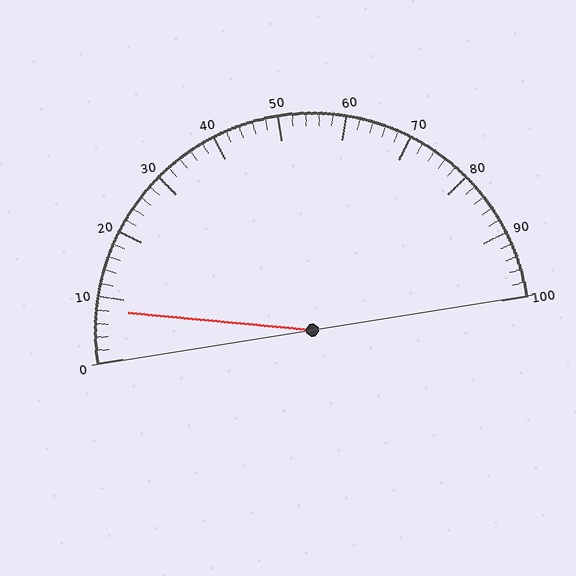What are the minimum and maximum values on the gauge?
The gauge ranges from 0 to 100.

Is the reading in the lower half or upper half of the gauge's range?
The reading is in the lower half of the range (0 to 100).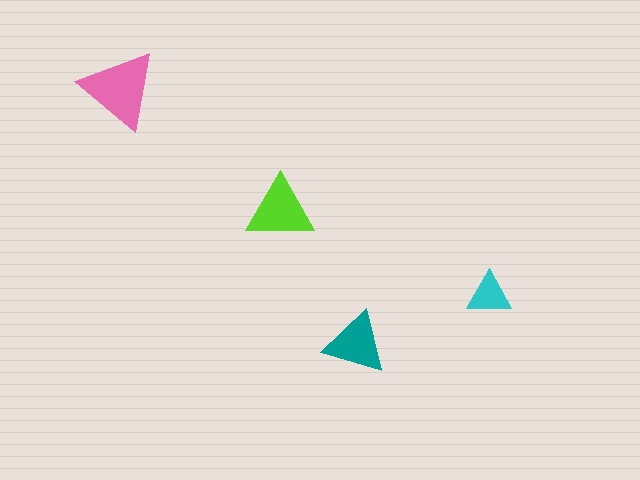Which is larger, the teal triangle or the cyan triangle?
The teal one.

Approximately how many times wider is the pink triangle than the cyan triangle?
About 1.5 times wider.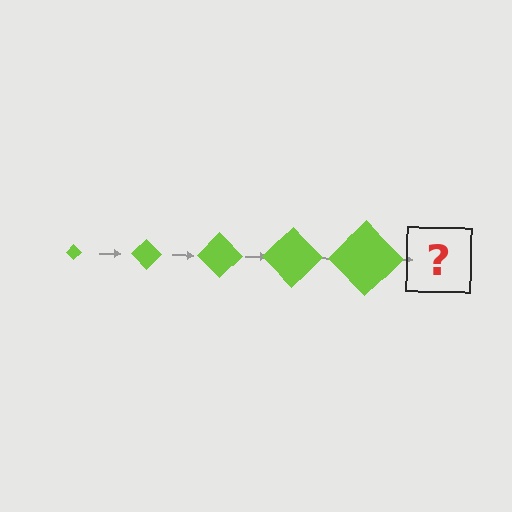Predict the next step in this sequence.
The next step is a lime diamond, larger than the previous one.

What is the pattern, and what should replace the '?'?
The pattern is that the diamond gets progressively larger each step. The '?' should be a lime diamond, larger than the previous one.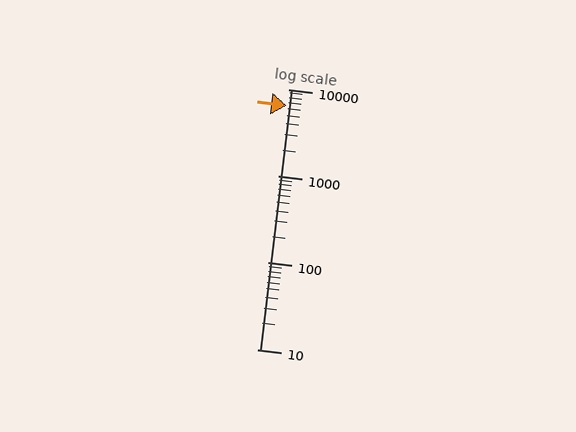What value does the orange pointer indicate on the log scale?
The pointer indicates approximately 6500.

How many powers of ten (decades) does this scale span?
The scale spans 3 decades, from 10 to 10000.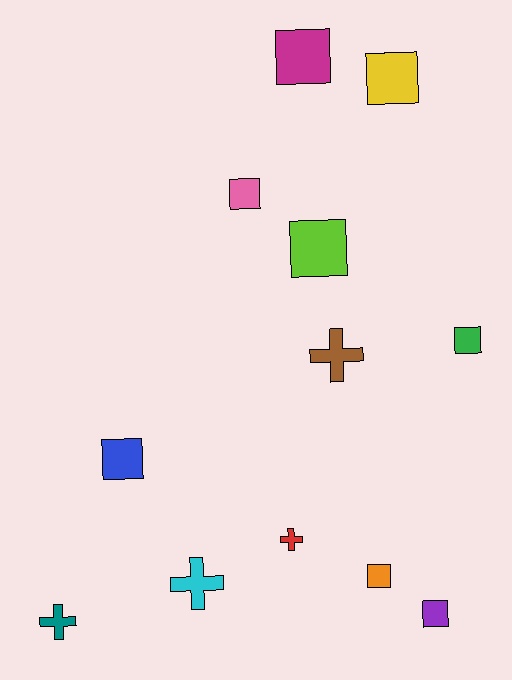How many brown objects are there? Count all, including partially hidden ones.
There is 1 brown object.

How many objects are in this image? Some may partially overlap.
There are 12 objects.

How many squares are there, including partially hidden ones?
There are 8 squares.